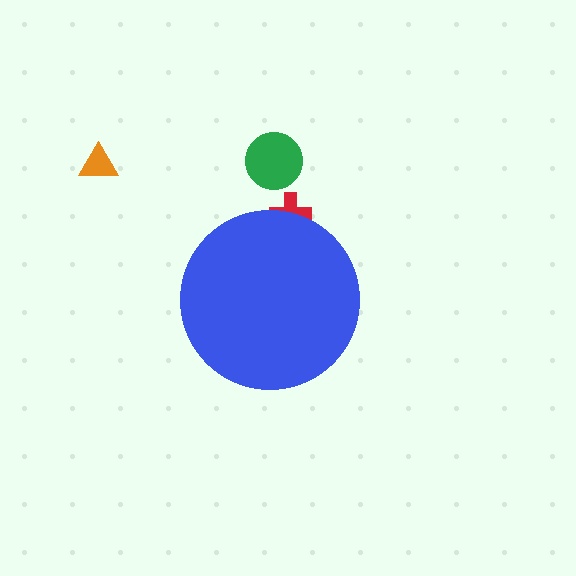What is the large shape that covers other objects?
A blue circle.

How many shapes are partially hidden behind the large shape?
1 shape is partially hidden.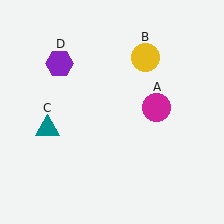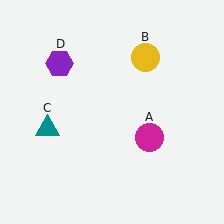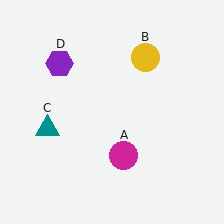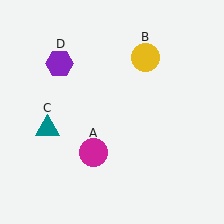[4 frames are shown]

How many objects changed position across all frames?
1 object changed position: magenta circle (object A).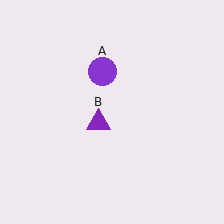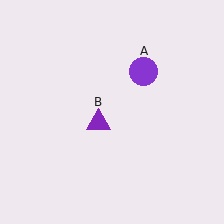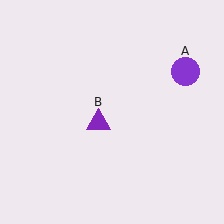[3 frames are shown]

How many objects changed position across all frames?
1 object changed position: purple circle (object A).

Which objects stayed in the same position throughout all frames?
Purple triangle (object B) remained stationary.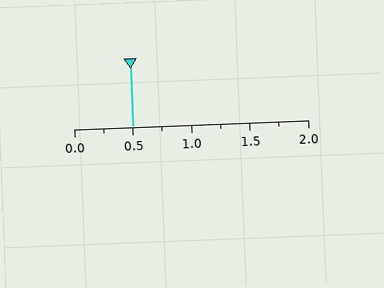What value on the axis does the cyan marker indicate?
The marker indicates approximately 0.5.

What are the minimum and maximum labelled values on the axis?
The axis runs from 0.0 to 2.0.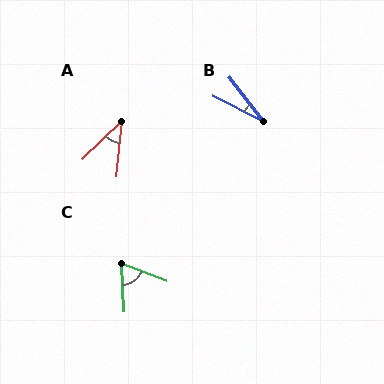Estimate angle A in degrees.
Approximately 40 degrees.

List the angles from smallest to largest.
B (25°), A (40°), C (66°).